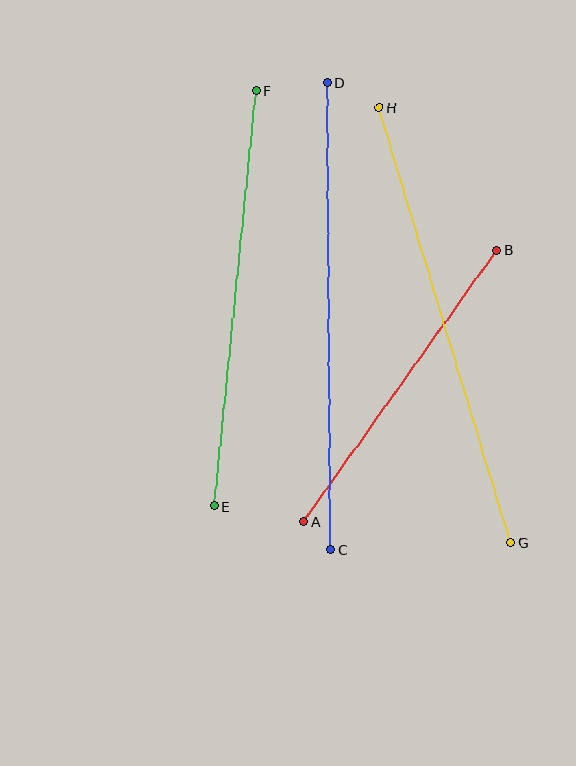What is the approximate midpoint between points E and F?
The midpoint is at approximately (235, 299) pixels.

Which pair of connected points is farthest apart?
Points C and D are farthest apart.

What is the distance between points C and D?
The distance is approximately 467 pixels.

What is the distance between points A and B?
The distance is approximately 333 pixels.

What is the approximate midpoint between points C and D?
The midpoint is at approximately (329, 316) pixels.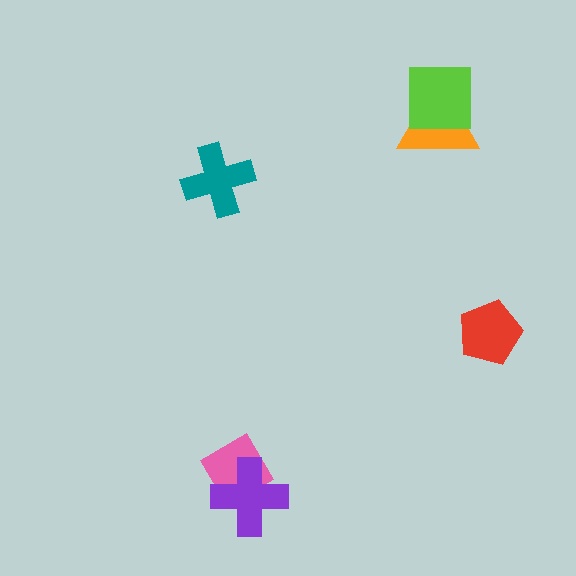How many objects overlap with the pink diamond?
1 object overlaps with the pink diamond.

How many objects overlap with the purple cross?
1 object overlaps with the purple cross.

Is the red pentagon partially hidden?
No, no other shape covers it.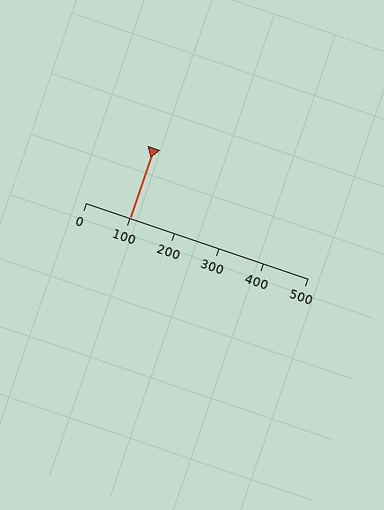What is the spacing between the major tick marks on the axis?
The major ticks are spaced 100 apart.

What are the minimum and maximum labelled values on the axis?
The axis runs from 0 to 500.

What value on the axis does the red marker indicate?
The marker indicates approximately 100.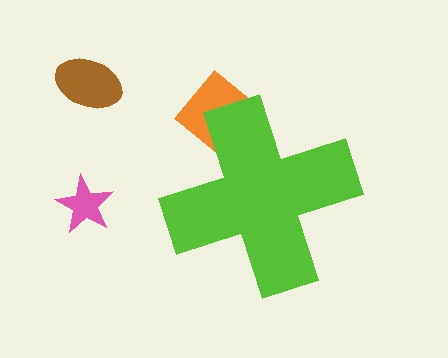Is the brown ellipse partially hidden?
No, the brown ellipse is fully visible.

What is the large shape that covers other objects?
A lime cross.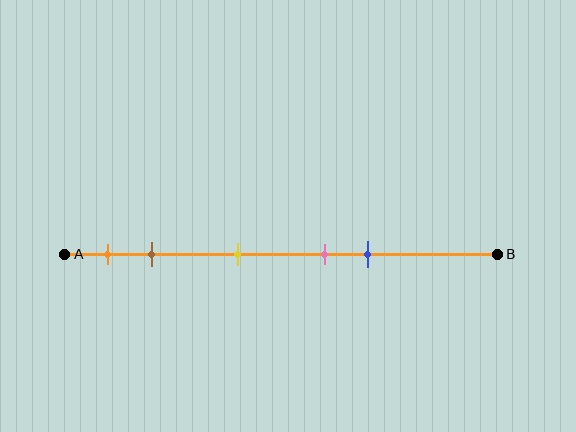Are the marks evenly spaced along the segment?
No, the marks are not evenly spaced.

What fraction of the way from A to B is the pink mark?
The pink mark is approximately 60% (0.6) of the way from A to B.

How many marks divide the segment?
There are 5 marks dividing the segment.